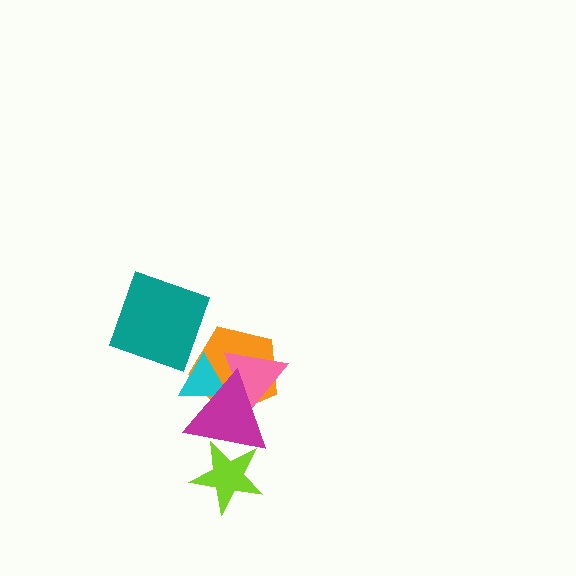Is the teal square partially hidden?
No, no other shape covers it.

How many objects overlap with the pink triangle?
3 objects overlap with the pink triangle.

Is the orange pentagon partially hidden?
Yes, it is partially covered by another shape.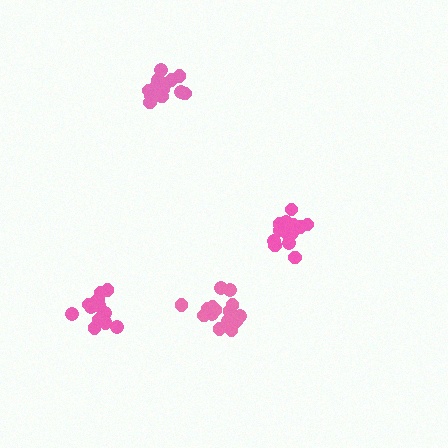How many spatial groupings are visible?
There are 4 spatial groupings.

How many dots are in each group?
Group 1: 19 dots, Group 2: 16 dots, Group 3: 16 dots, Group 4: 15 dots (66 total).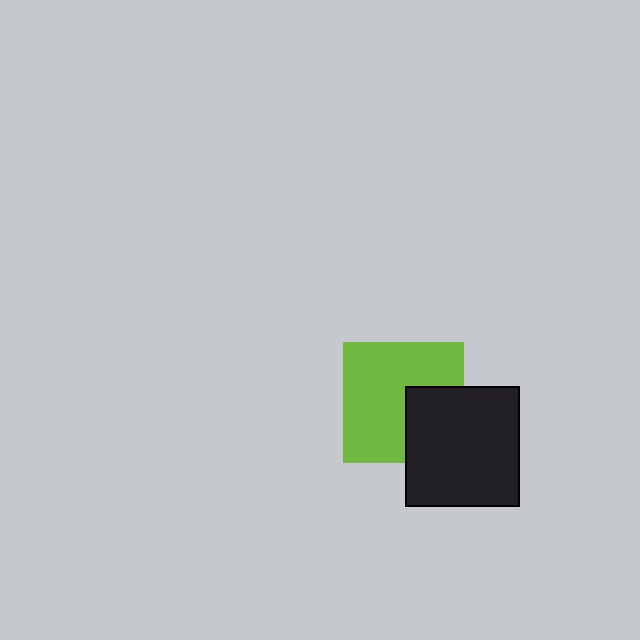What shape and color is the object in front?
The object in front is a black rectangle.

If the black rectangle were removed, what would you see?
You would see the complete lime square.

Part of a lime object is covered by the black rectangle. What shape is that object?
It is a square.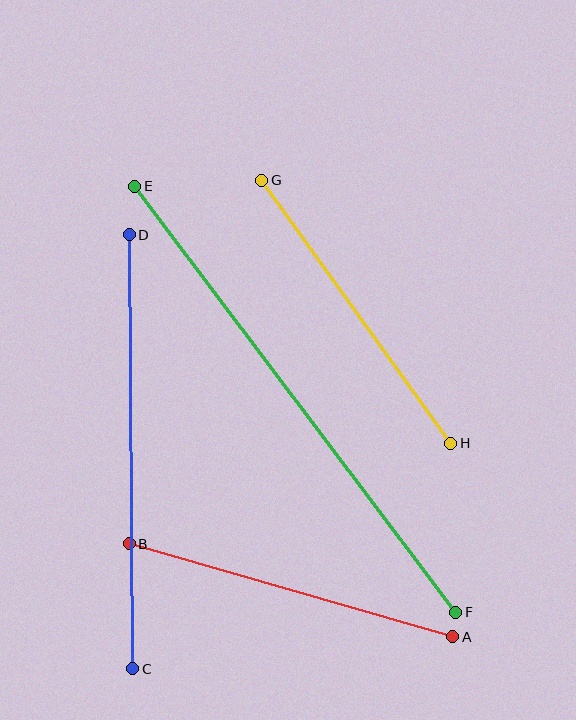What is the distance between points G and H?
The distance is approximately 324 pixels.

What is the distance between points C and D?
The distance is approximately 434 pixels.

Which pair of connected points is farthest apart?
Points E and F are farthest apart.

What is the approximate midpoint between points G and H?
The midpoint is at approximately (356, 312) pixels.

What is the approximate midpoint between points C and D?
The midpoint is at approximately (131, 452) pixels.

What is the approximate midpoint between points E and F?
The midpoint is at approximately (295, 399) pixels.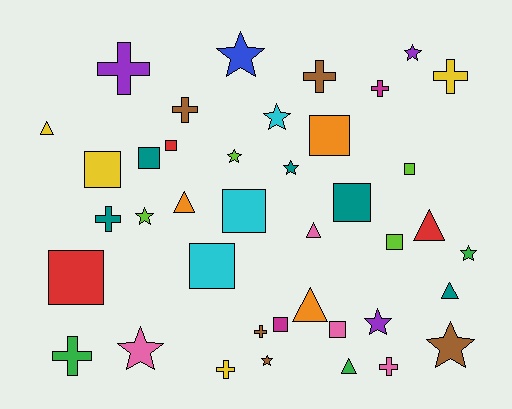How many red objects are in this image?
There are 3 red objects.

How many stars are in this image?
There are 11 stars.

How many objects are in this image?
There are 40 objects.